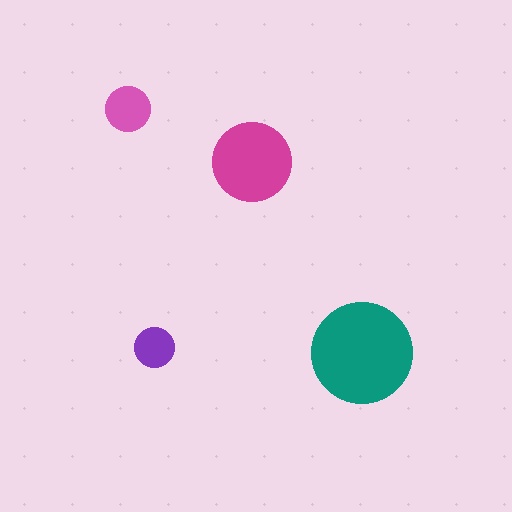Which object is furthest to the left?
The pink circle is leftmost.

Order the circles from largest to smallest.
the teal one, the magenta one, the pink one, the purple one.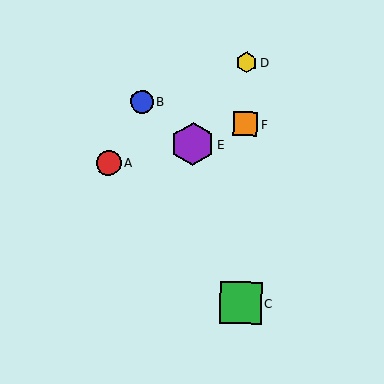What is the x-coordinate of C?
Object C is at x≈241.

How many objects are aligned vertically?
3 objects (C, D, F) are aligned vertically.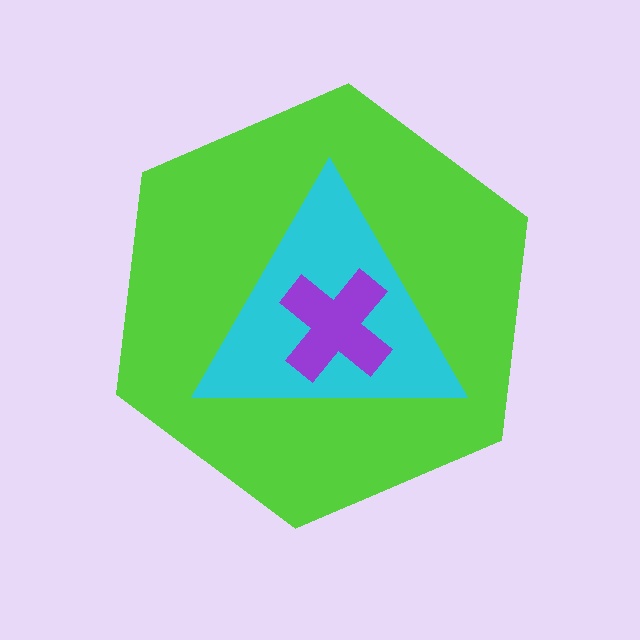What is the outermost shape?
The lime hexagon.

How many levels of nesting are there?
3.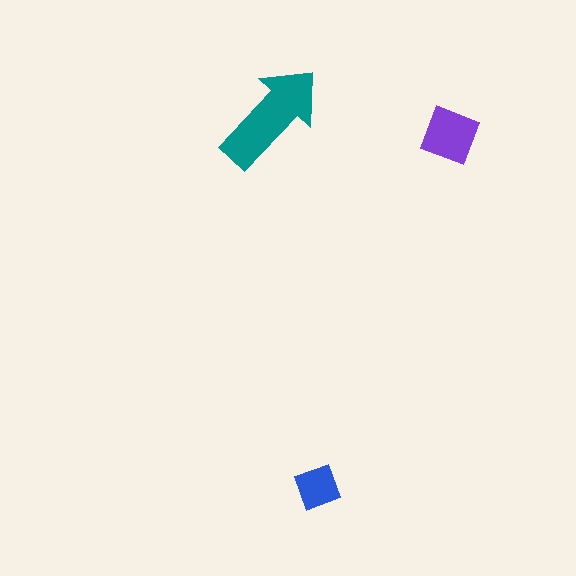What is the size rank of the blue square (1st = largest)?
3rd.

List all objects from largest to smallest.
The teal arrow, the purple diamond, the blue square.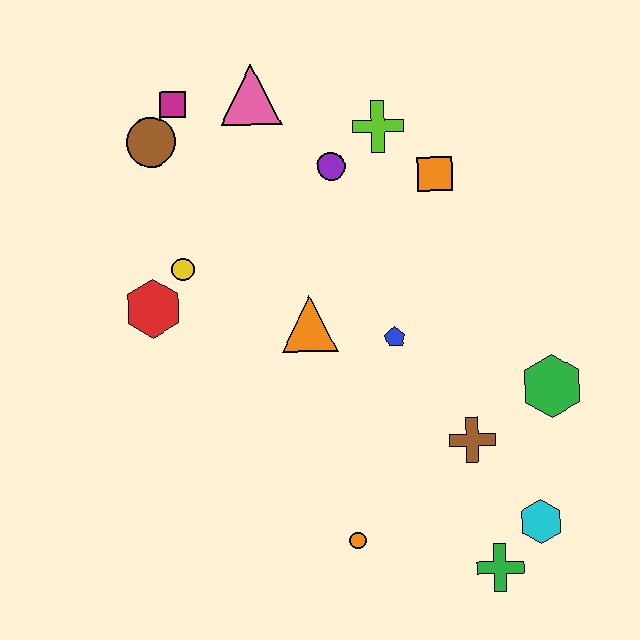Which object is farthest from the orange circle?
The magenta square is farthest from the orange circle.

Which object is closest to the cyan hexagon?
The green cross is closest to the cyan hexagon.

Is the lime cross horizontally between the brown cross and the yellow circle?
Yes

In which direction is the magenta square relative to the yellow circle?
The magenta square is above the yellow circle.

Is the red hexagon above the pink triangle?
No